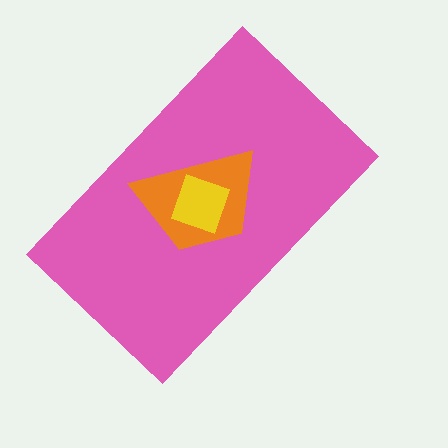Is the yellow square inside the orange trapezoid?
Yes.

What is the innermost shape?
The yellow square.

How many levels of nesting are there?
3.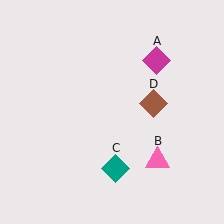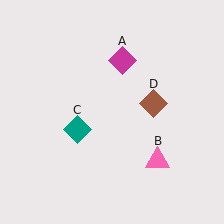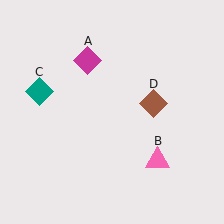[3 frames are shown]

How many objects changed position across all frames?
2 objects changed position: magenta diamond (object A), teal diamond (object C).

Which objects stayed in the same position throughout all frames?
Pink triangle (object B) and brown diamond (object D) remained stationary.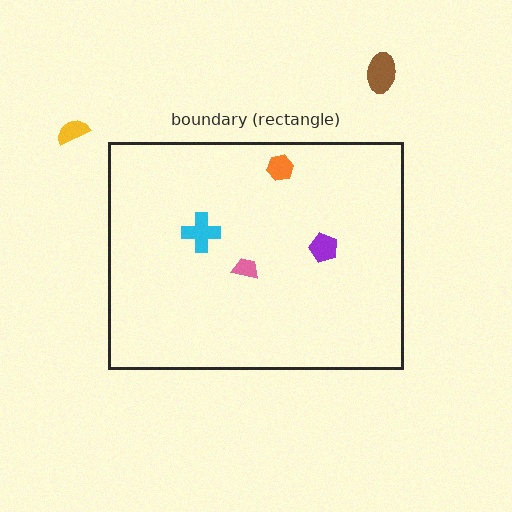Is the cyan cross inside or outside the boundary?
Inside.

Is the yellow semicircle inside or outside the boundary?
Outside.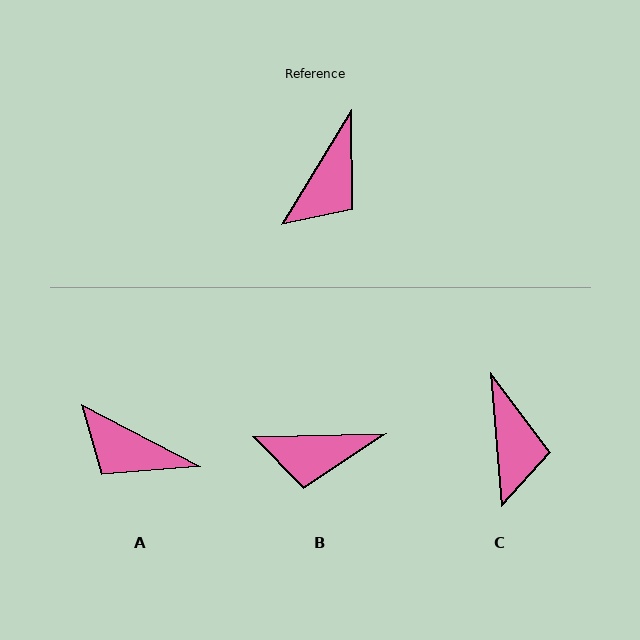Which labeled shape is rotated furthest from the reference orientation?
A, about 86 degrees away.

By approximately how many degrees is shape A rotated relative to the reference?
Approximately 86 degrees clockwise.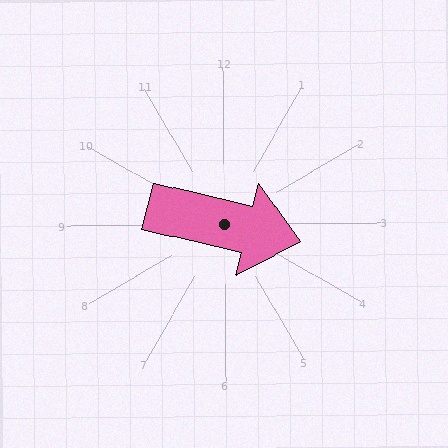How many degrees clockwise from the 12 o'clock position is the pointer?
Approximately 104 degrees.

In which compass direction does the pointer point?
East.